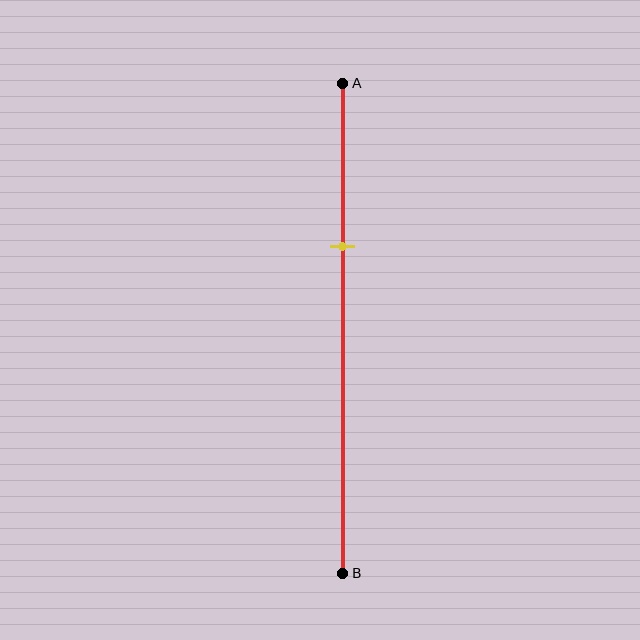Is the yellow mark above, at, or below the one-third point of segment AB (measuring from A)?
The yellow mark is approximately at the one-third point of segment AB.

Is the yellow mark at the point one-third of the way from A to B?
Yes, the mark is approximately at the one-third point.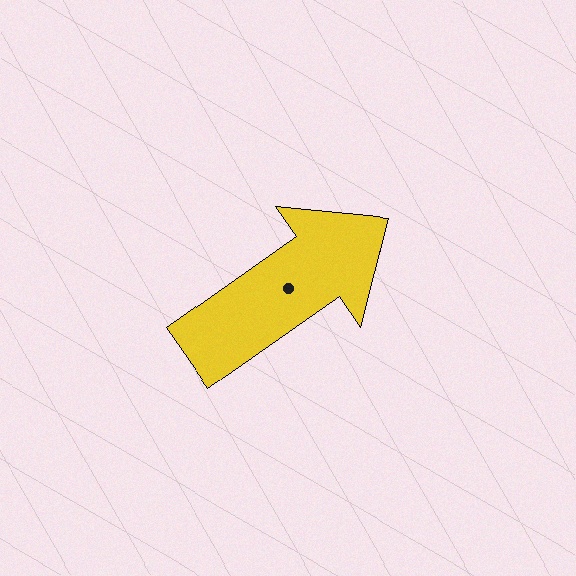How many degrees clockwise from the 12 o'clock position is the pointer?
Approximately 55 degrees.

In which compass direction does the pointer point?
Northeast.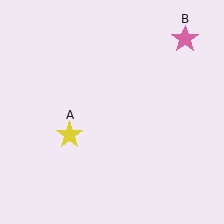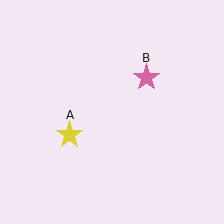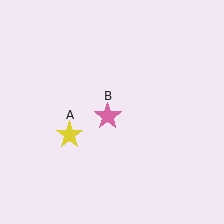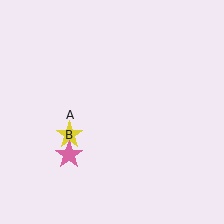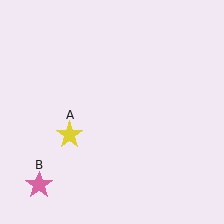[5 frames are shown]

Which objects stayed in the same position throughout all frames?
Yellow star (object A) remained stationary.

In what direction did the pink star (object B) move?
The pink star (object B) moved down and to the left.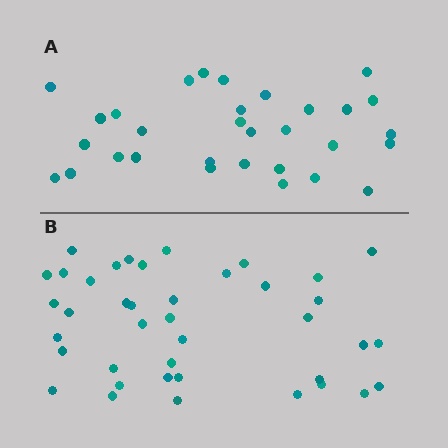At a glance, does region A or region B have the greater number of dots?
Region B (the bottom region) has more dots.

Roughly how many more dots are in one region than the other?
Region B has roughly 8 or so more dots than region A.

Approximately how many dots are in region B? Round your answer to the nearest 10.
About 40 dots.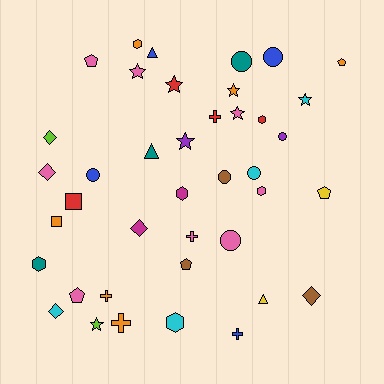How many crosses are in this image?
There are 5 crosses.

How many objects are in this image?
There are 40 objects.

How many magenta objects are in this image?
There are 2 magenta objects.